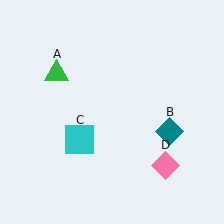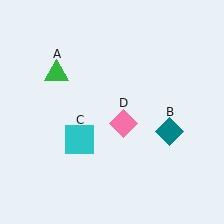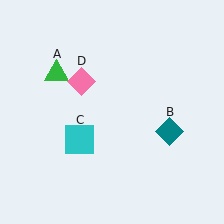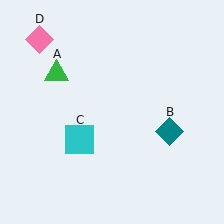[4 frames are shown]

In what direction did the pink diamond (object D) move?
The pink diamond (object D) moved up and to the left.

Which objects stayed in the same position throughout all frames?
Green triangle (object A) and teal diamond (object B) and cyan square (object C) remained stationary.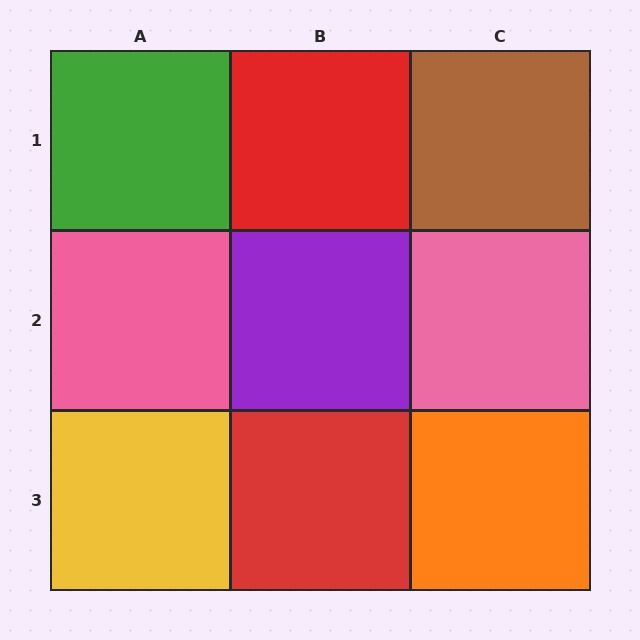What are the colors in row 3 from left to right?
Yellow, red, orange.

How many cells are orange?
1 cell is orange.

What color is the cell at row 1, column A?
Green.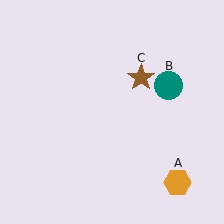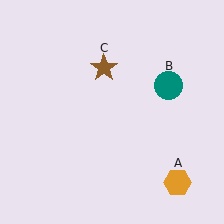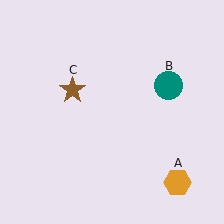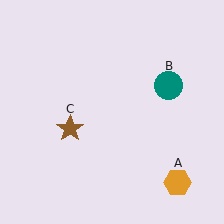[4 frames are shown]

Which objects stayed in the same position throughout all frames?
Orange hexagon (object A) and teal circle (object B) remained stationary.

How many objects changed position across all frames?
1 object changed position: brown star (object C).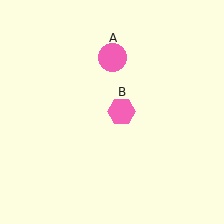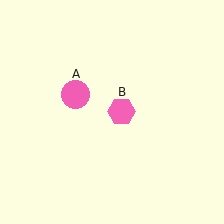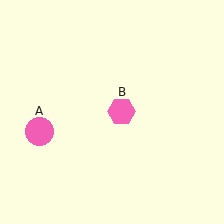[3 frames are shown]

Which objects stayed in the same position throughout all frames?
Pink hexagon (object B) remained stationary.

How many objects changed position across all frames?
1 object changed position: pink circle (object A).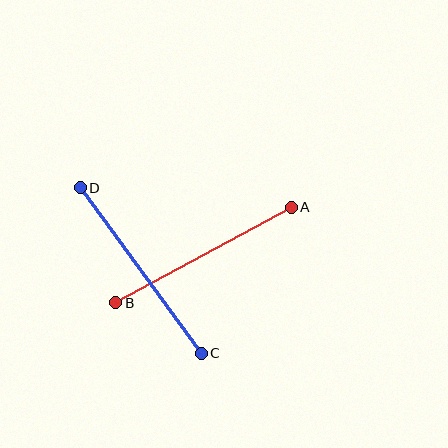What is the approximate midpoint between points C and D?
The midpoint is at approximately (141, 271) pixels.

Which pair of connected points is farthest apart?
Points C and D are farthest apart.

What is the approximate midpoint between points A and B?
The midpoint is at approximately (203, 255) pixels.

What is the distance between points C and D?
The distance is approximately 205 pixels.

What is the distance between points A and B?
The distance is approximately 200 pixels.